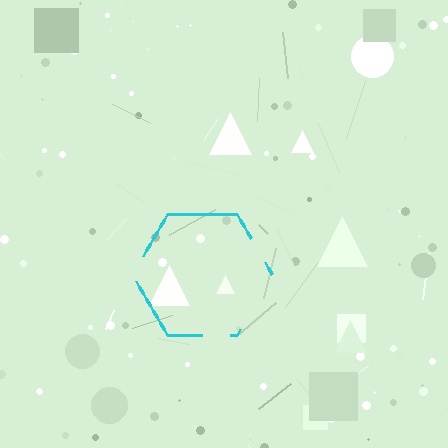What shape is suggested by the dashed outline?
The dashed outline suggests a hexagon.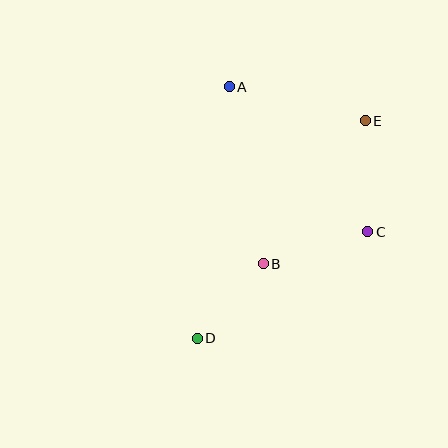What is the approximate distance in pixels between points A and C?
The distance between A and C is approximately 200 pixels.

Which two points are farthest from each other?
Points D and E are farthest from each other.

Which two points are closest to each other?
Points B and D are closest to each other.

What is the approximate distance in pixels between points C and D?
The distance between C and D is approximately 201 pixels.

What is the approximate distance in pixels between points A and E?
The distance between A and E is approximately 140 pixels.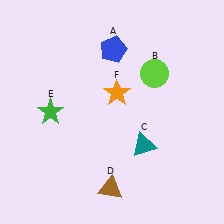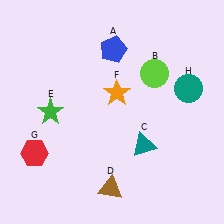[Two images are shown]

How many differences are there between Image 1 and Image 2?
There are 2 differences between the two images.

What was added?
A red hexagon (G), a teal circle (H) were added in Image 2.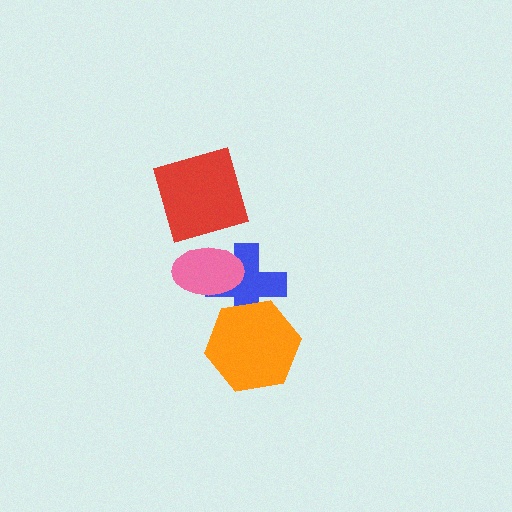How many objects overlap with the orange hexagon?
1 object overlaps with the orange hexagon.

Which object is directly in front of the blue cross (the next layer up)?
The pink ellipse is directly in front of the blue cross.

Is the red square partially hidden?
No, no other shape covers it.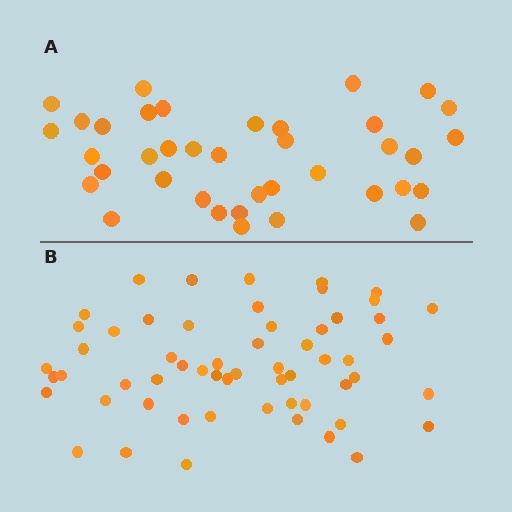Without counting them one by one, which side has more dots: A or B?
Region B (the bottom region) has more dots.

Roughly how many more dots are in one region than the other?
Region B has approximately 20 more dots than region A.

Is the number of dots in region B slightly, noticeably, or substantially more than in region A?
Region B has substantially more. The ratio is roughly 1.5 to 1.